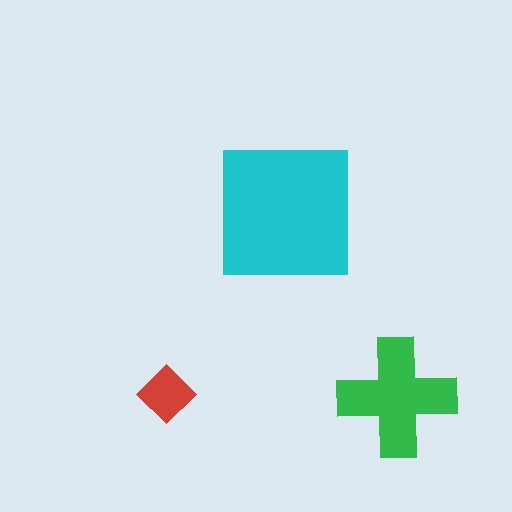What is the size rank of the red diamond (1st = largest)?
3rd.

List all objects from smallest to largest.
The red diamond, the green cross, the cyan square.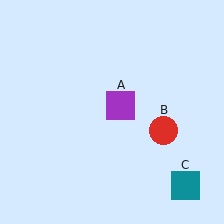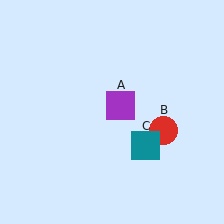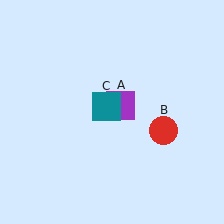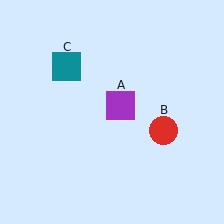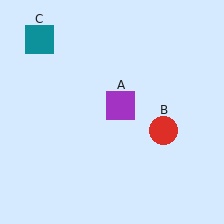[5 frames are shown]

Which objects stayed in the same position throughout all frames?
Purple square (object A) and red circle (object B) remained stationary.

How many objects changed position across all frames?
1 object changed position: teal square (object C).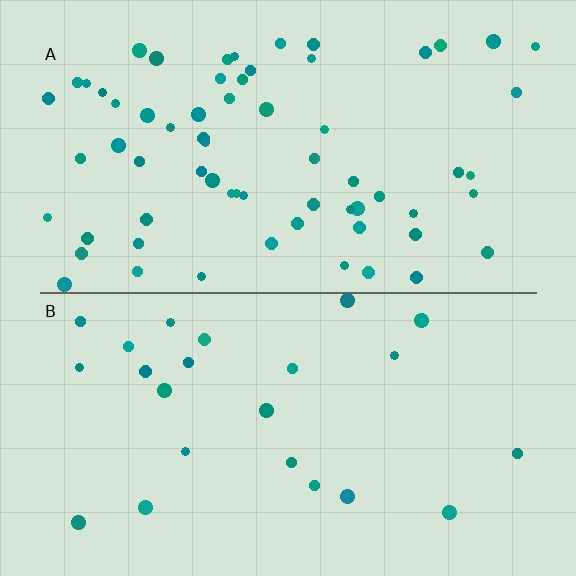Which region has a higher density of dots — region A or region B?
A (the top).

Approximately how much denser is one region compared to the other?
Approximately 2.9× — region A over region B.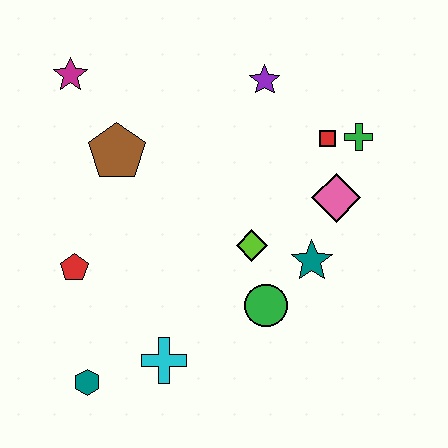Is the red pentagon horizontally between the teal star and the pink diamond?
No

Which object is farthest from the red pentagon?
The green cross is farthest from the red pentagon.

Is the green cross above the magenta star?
No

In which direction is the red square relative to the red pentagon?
The red square is to the right of the red pentagon.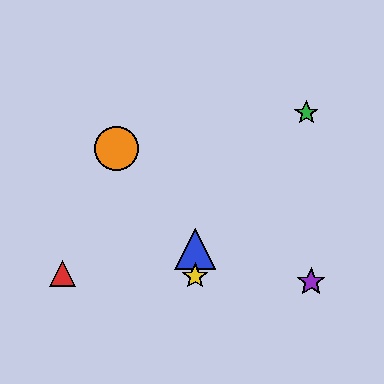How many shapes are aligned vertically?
2 shapes (the blue triangle, the yellow star) are aligned vertically.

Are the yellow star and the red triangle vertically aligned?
No, the yellow star is at x≈195 and the red triangle is at x≈63.